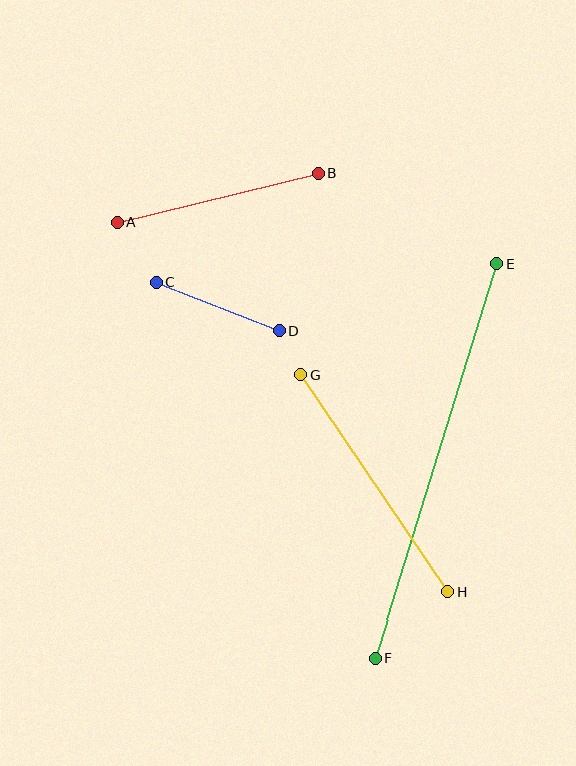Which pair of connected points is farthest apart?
Points E and F are farthest apart.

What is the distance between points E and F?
The distance is approximately 413 pixels.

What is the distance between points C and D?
The distance is approximately 133 pixels.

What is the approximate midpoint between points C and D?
The midpoint is at approximately (218, 307) pixels.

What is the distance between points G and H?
The distance is approximately 262 pixels.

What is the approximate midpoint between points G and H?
The midpoint is at approximately (375, 483) pixels.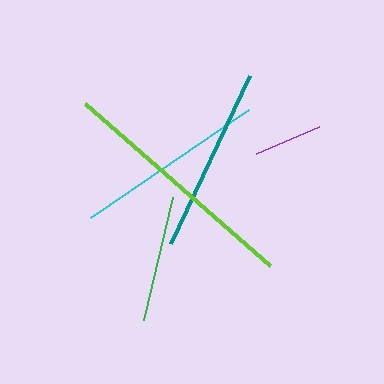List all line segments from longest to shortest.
From longest to shortest: lime, cyan, teal, green, purple.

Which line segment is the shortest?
The purple line is the shortest at approximately 69 pixels.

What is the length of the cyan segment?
The cyan segment is approximately 191 pixels long.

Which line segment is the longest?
The lime line is the longest at approximately 246 pixels.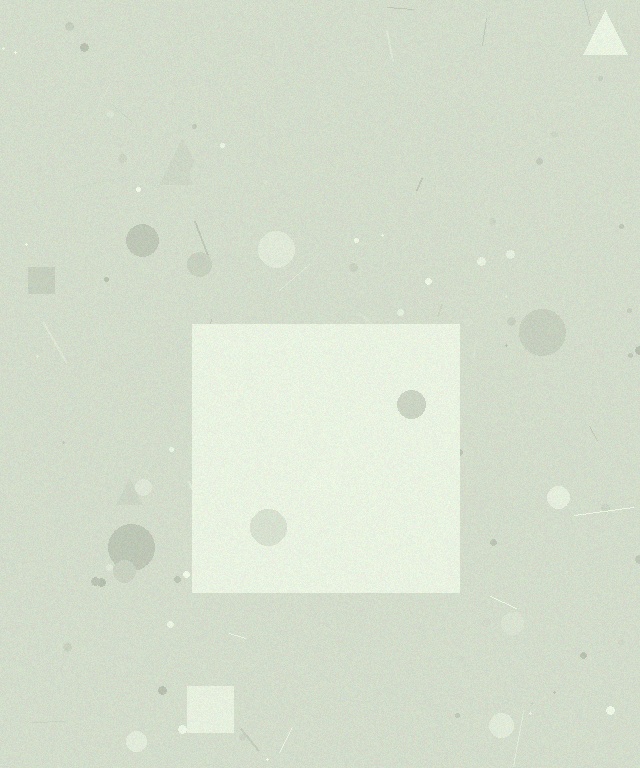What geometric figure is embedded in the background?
A square is embedded in the background.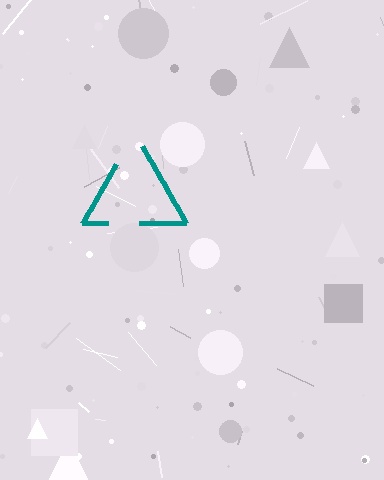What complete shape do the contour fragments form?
The contour fragments form a triangle.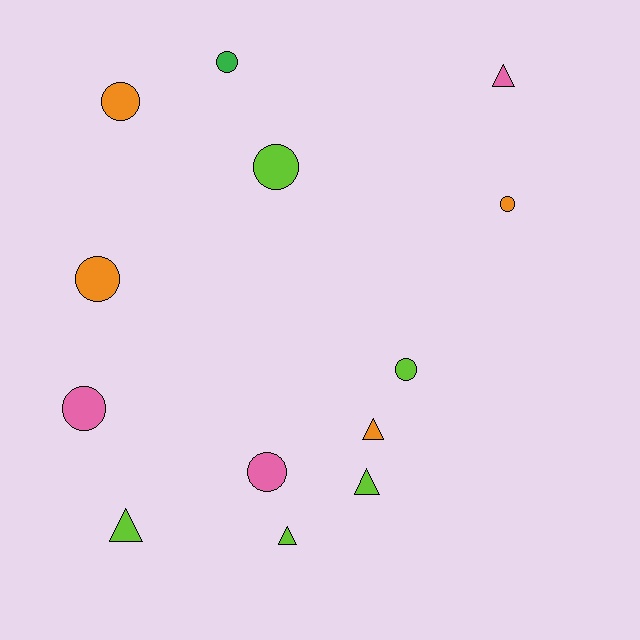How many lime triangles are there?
There are 3 lime triangles.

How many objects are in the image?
There are 13 objects.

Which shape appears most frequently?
Circle, with 8 objects.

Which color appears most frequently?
Lime, with 5 objects.